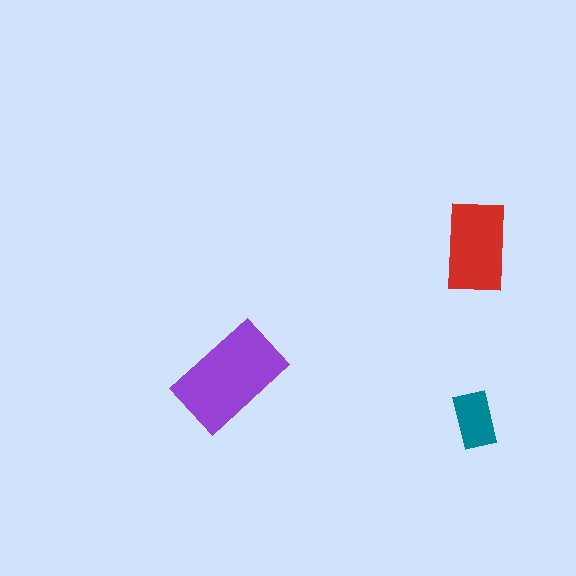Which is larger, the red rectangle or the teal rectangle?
The red one.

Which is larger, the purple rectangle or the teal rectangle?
The purple one.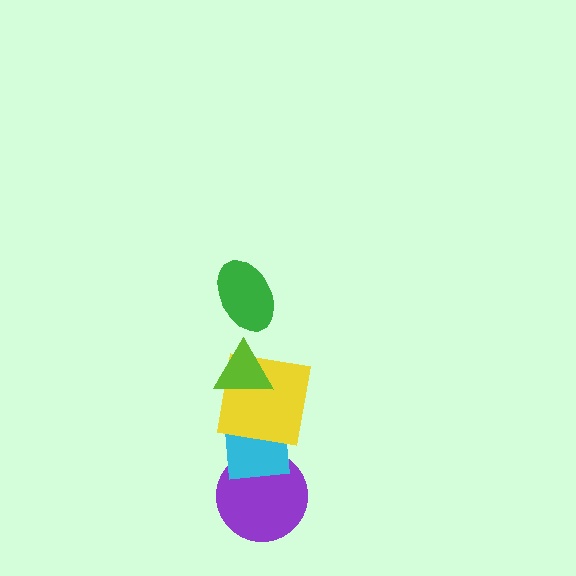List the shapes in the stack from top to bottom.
From top to bottom: the green ellipse, the lime triangle, the yellow square, the cyan square, the purple circle.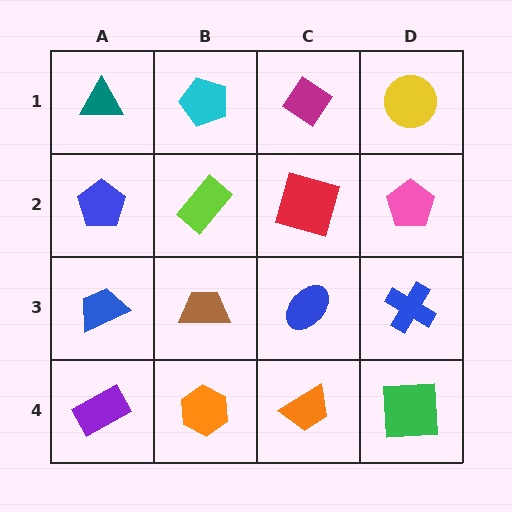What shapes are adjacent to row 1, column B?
A lime rectangle (row 2, column B), a teal triangle (row 1, column A), a magenta diamond (row 1, column C).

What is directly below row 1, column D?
A pink pentagon.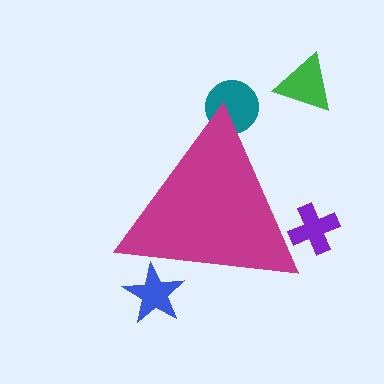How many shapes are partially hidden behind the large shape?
3 shapes are partially hidden.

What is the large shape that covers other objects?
A magenta triangle.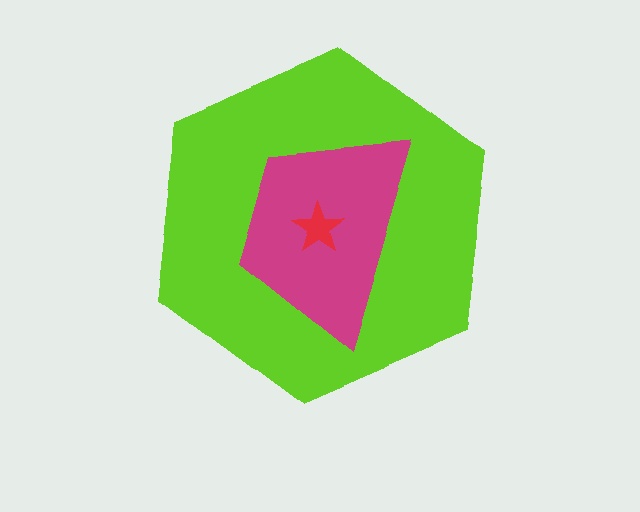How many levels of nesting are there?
3.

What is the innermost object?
The red star.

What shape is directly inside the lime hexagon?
The magenta trapezoid.